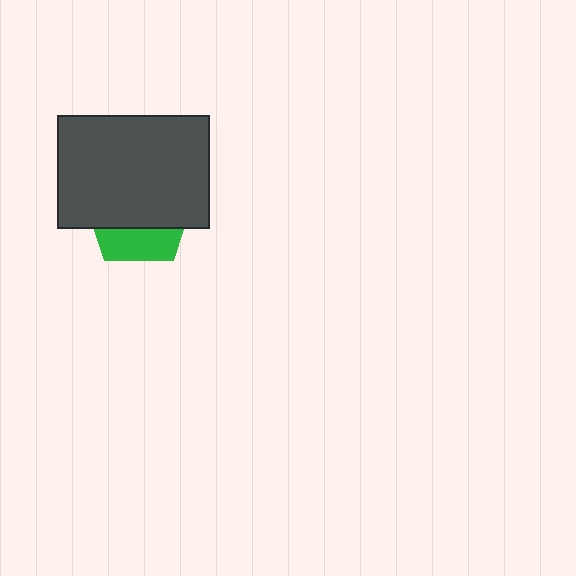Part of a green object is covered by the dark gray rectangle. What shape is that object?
It is a pentagon.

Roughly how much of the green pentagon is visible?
A small part of it is visible (roughly 31%).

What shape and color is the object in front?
The object in front is a dark gray rectangle.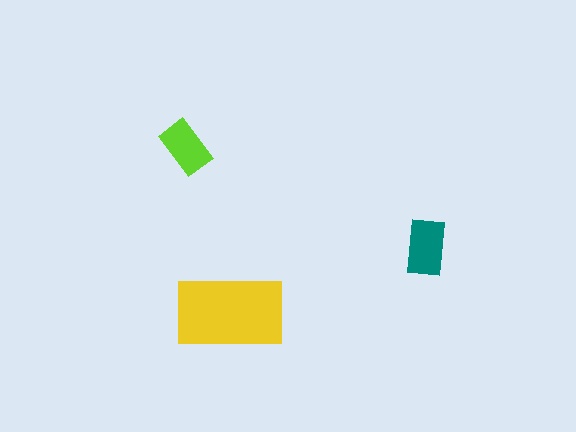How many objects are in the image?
There are 3 objects in the image.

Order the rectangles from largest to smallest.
the yellow one, the teal one, the lime one.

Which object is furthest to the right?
The teal rectangle is rightmost.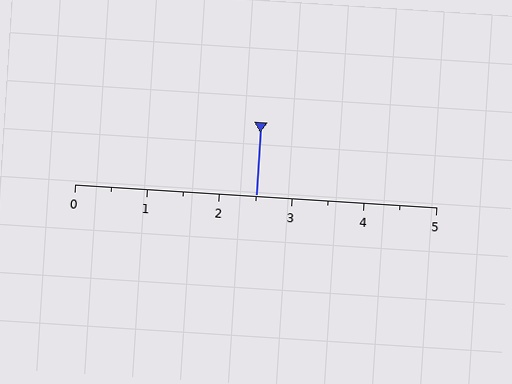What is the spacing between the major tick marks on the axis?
The major ticks are spaced 1 apart.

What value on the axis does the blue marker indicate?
The marker indicates approximately 2.5.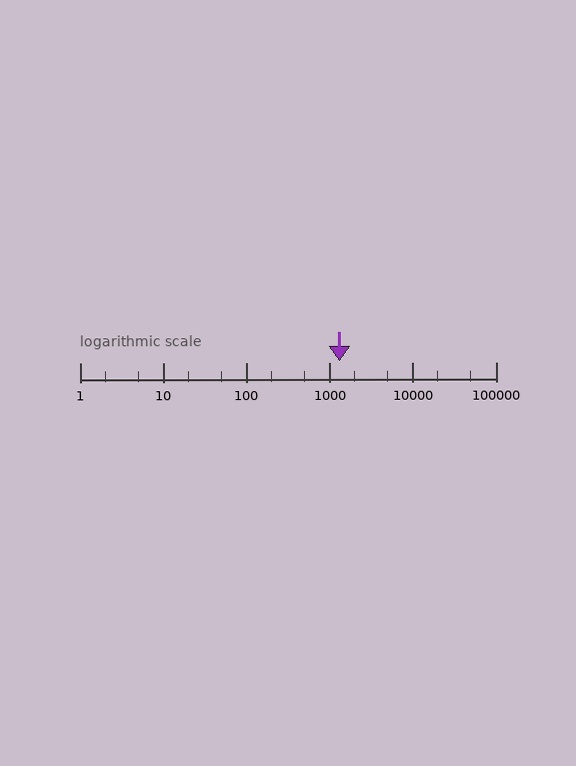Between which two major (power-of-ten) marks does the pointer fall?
The pointer is between 1000 and 10000.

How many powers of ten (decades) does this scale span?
The scale spans 5 decades, from 1 to 100000.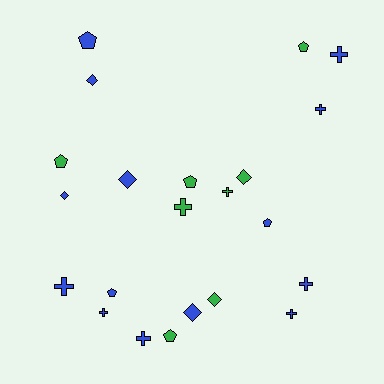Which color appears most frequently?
Blue, with 14 objects.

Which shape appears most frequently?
Cross, with 9 objects.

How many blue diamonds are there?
There are 4 blue diamonds.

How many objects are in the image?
There are 22 objects.